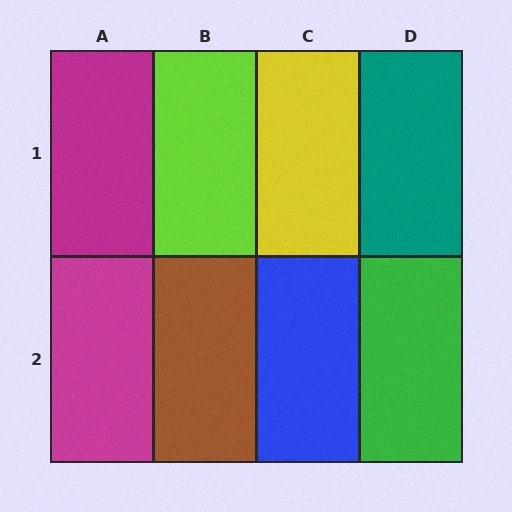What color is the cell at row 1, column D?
Teal.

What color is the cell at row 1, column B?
Lime.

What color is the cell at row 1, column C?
Yellow.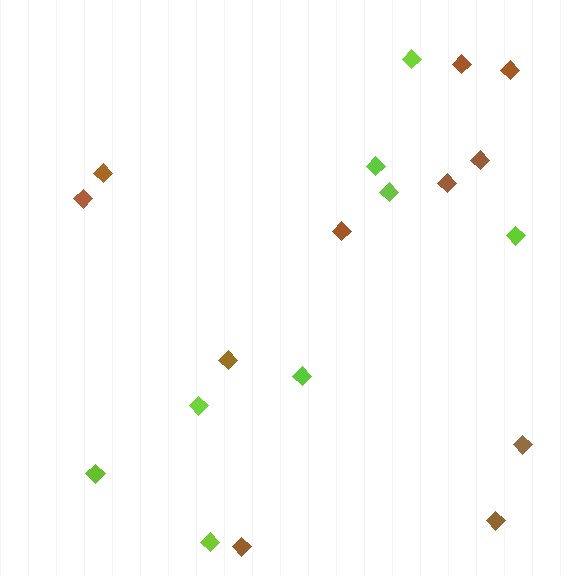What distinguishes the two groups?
There are 2 groups: one group of brown diamonds (11) and one group of lime diamonds (8).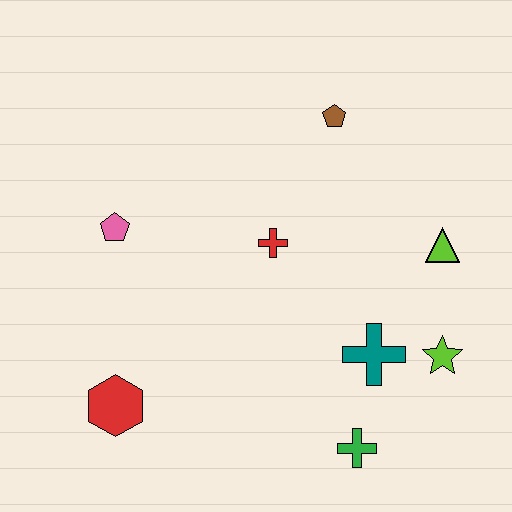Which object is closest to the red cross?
The brown pentagon is closest to the red cross.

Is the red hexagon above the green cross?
Yes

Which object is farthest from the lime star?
The pink pentagon is farthest from the lime star.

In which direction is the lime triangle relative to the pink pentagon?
The lime triangle is to the right of the pink pentagon.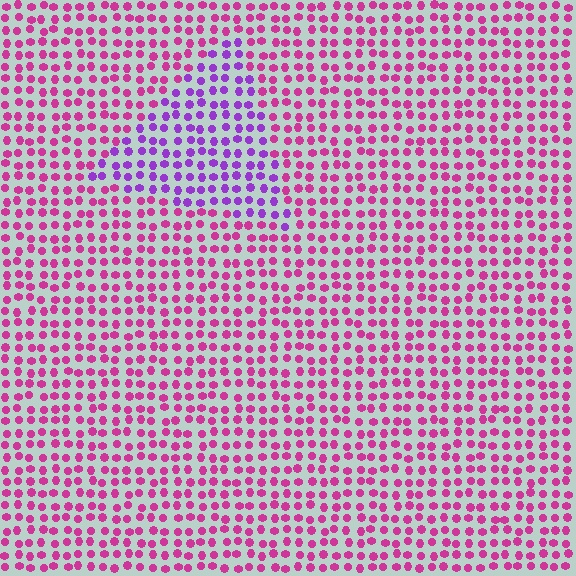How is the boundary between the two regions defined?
The boundary is defined purely by a slight shift in hue (about 42 degrees). Spacing, size, and orientation are identical on both sides.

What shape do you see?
I see a triangle.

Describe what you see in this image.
The image is filled with small magenta elements in a uniform arrangement. A triangle-shaped region is visible where the elements are tinted to a slightly different hue, forming a subtle color boundary.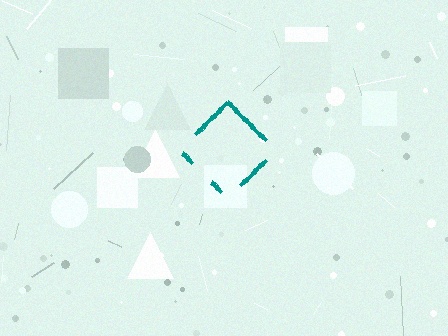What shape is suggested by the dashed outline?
The dashed outline suggests a diamond.